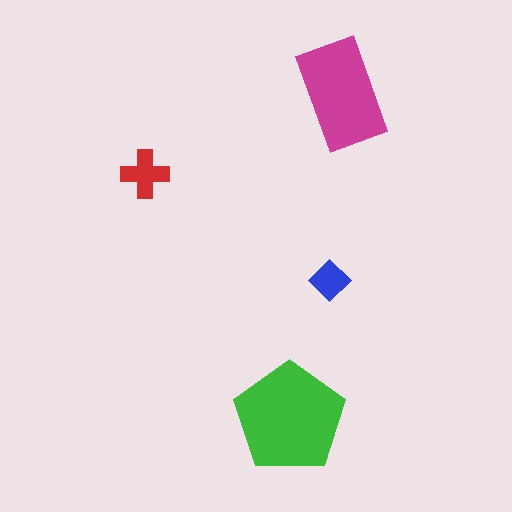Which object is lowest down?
The green pentagon is bottommost.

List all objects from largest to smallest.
The green pentagon, the magenta rectangle, the red cross, the blue diamond.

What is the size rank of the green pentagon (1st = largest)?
1st.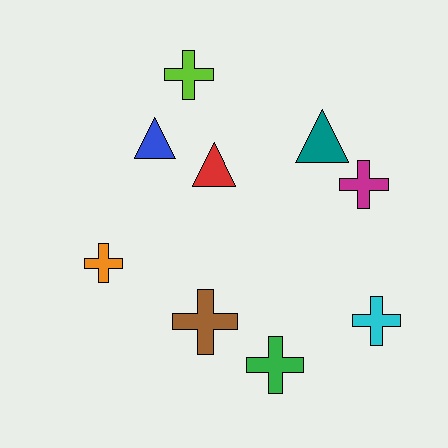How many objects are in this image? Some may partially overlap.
There are 9 objects.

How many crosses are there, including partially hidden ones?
There are 6 crosses.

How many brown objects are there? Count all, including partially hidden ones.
There is 1 brown object.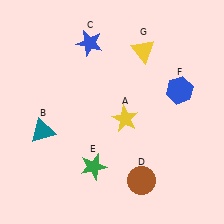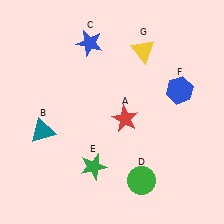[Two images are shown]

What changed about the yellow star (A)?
In Image 1, A is yellow. In Image 2, it changed to red.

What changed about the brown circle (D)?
In Image 1, D is brown. In Image 2, it changed to green.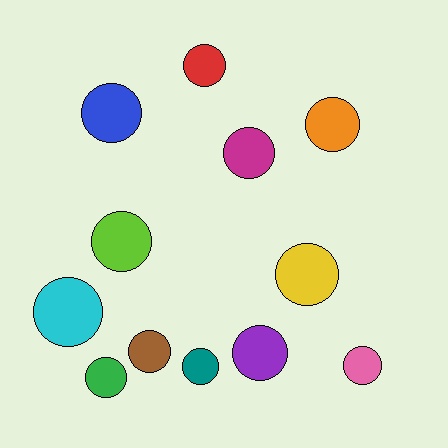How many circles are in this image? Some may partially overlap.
There are 12 circles.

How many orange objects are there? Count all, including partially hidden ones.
There is 1 orange object.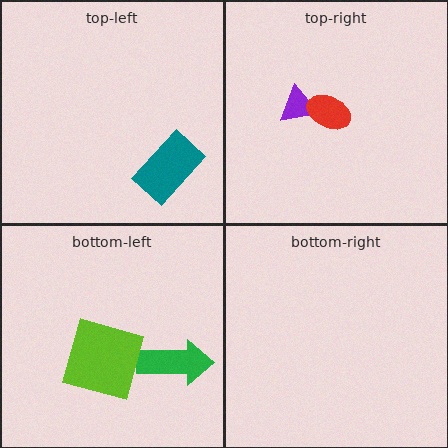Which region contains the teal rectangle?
The top-left region.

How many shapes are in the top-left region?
1.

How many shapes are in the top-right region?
2.